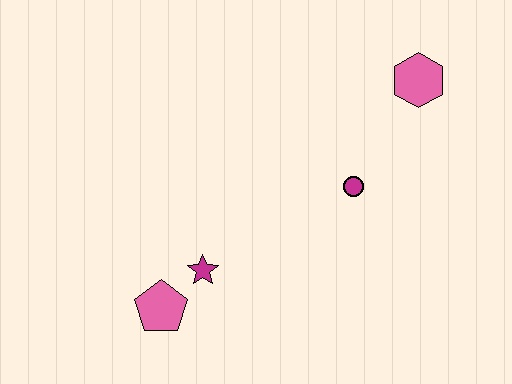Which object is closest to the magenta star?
The pink pentagon is closest to the magenta star.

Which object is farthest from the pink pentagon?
The pink hexagon is farthest from the pink pentagon.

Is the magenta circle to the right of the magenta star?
Yes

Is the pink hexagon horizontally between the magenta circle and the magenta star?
No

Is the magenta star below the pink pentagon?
No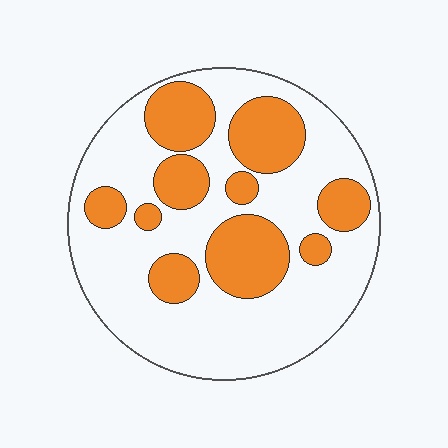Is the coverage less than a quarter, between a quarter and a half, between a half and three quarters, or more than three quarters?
Between a quarter and a half.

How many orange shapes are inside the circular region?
10.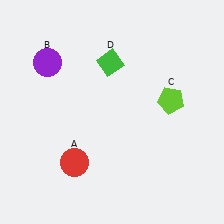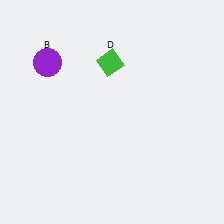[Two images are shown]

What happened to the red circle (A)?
The red circle (A) was removed in Image 2. It was in the bottom-left area of Image 1.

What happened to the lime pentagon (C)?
The lime pentagon (C) was removed in Image 2. It was in the top-right area of Image 1.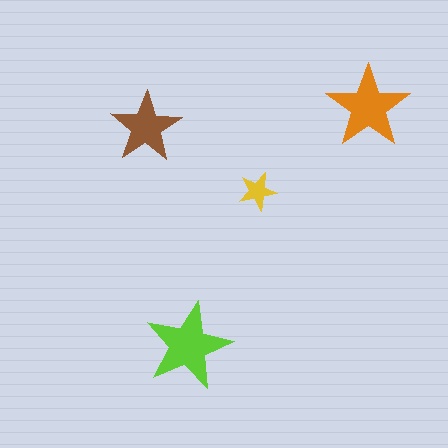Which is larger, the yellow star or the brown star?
The brown one.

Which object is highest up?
The orange star is topmost.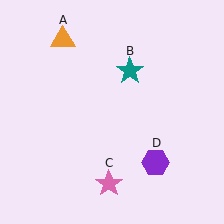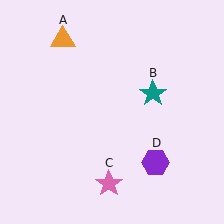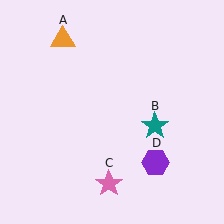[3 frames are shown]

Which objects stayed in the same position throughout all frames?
Orange triangle (object A) and pink star (object C) and purple hexagon (object D) remained stationary.